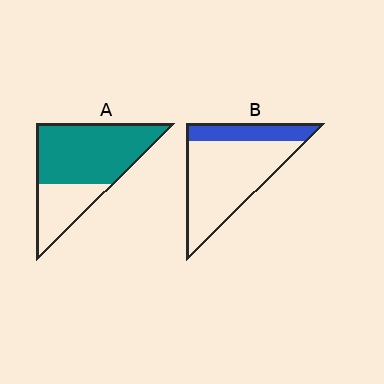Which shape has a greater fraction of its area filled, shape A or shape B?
Shape A.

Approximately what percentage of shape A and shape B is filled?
A is approximately 70% and B is approximately 25%.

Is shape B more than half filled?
No.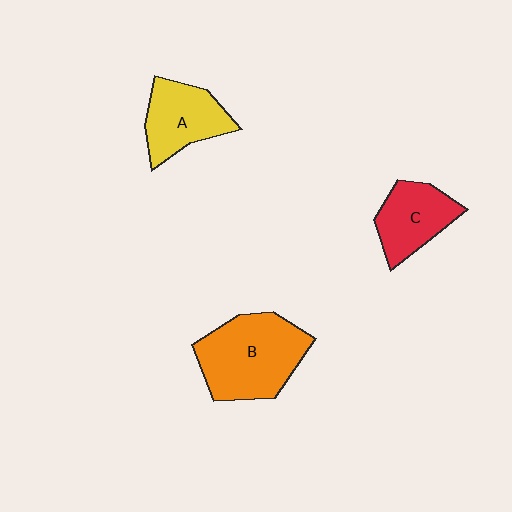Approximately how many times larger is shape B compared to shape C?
Approximately 1.7 times.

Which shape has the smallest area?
Shape C (red).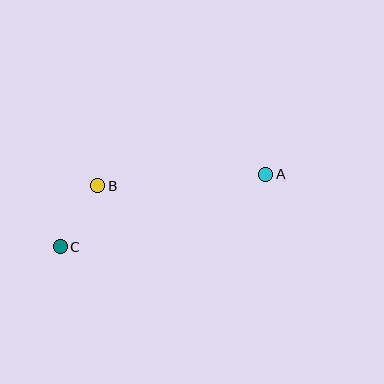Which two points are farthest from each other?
Points A and C are farthest from each other.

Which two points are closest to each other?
Points B and C are closest to each other.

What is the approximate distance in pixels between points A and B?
The distance between A and B is approximately 168 pixels.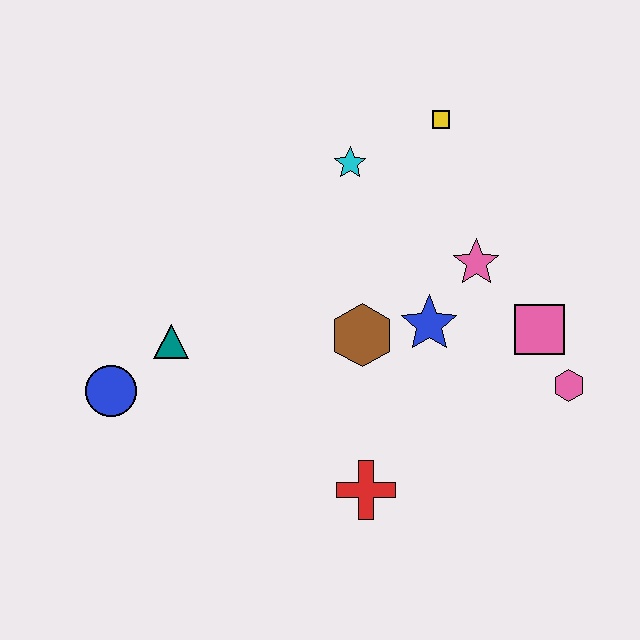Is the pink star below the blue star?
No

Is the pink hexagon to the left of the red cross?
No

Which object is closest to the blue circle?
The teal triangle is closest to the blue circle.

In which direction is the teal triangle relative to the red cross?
The teal triangle is to the left of the red cross.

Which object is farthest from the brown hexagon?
The blue circle is farthest from the brown hexagon.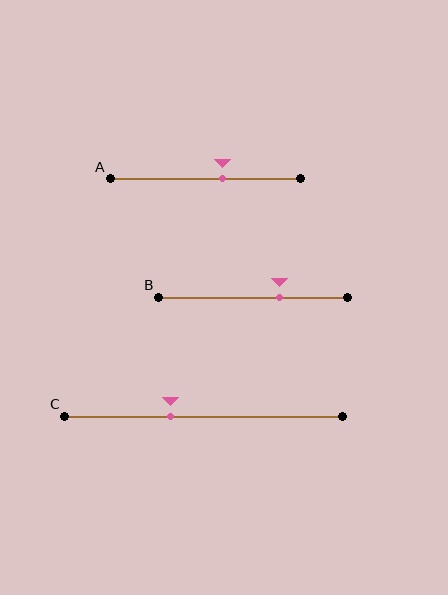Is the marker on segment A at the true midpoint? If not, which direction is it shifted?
No, the marker on segment A is shifted to the right by about 9% of the segment length.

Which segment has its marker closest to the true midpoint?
Segment A has its marker closest to the true midpoint.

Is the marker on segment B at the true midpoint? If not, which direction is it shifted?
No, the marker on segment B is shifted to the right by about 14% of the segment length.